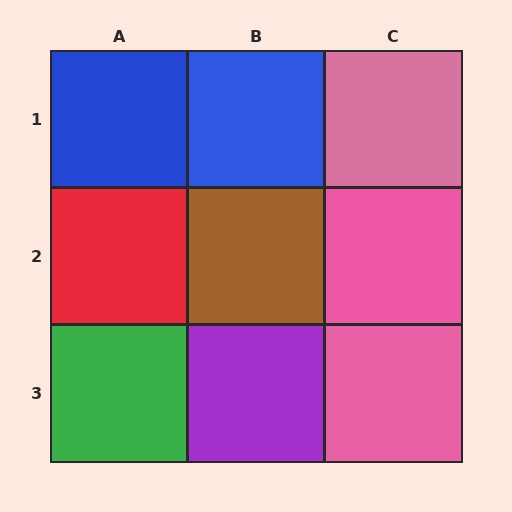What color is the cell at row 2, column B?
Brown.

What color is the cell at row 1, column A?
Blue.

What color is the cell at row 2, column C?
Pink.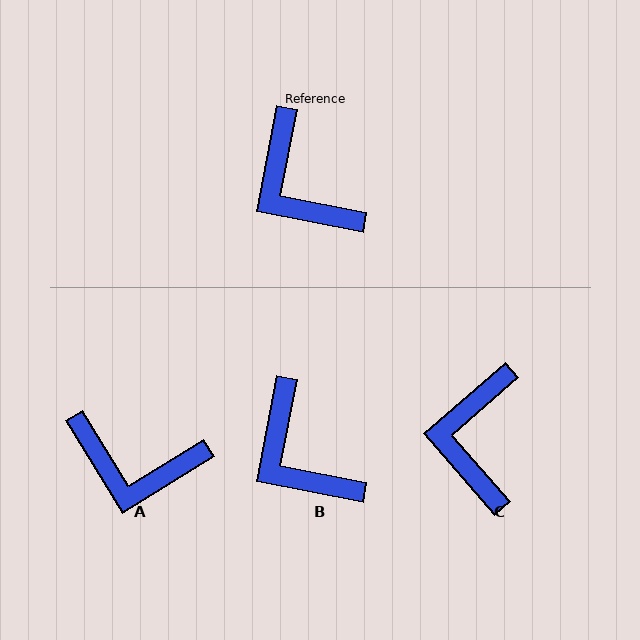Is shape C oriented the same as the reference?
No, it is off by about 38 degrees.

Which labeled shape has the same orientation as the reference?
B.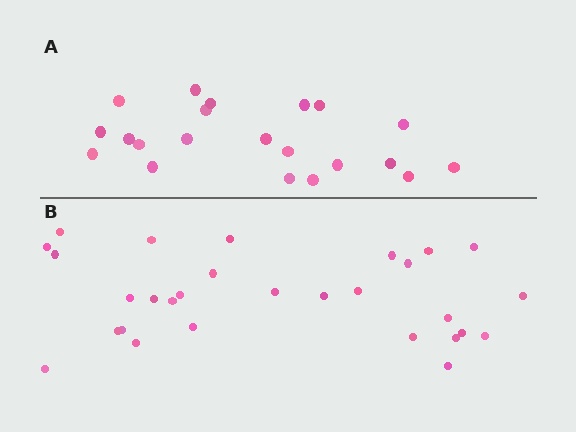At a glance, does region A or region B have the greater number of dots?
Region B (the bottom region) has more dots.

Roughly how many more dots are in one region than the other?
Region B has roughly 8 or so more dots than region A.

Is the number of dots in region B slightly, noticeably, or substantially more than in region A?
Region B has noticeably more, but not dramatically so. The ratio is roughly 1.4 to 1.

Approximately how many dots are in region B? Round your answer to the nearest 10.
About 30 dots. (The exact count is 29, which rounds to 30.)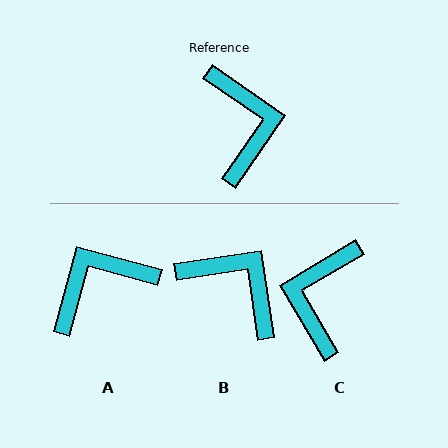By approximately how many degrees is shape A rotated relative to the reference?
Approximately 109 degrees counter-clockwise.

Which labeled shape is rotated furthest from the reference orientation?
C, about 155 degrees away.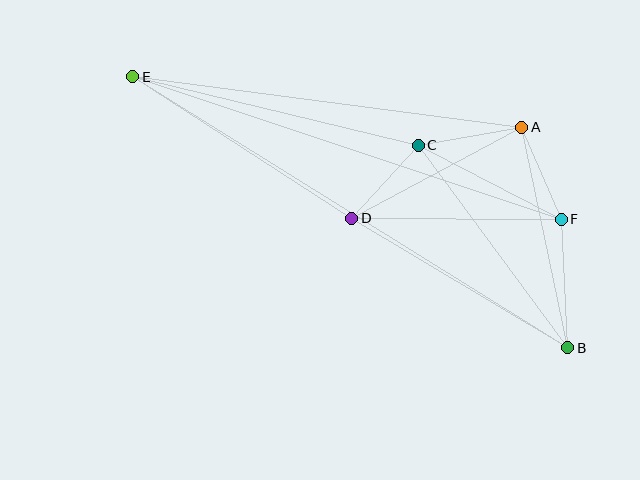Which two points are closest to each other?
Points C and D are closest to each other.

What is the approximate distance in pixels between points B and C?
The distance between B and C is approximately 252 pixels.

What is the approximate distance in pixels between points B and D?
The distance between B and D is approximately 252 pixels.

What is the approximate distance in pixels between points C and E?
The distance between C and E is approximately 293 pixels.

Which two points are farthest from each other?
Points B and E are farthest from each other.